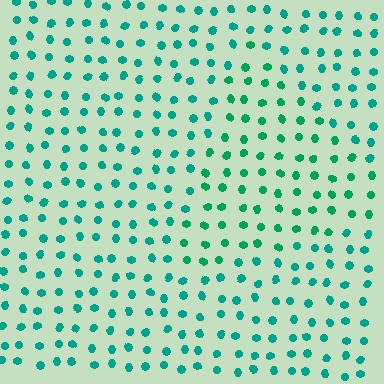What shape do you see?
I see a triangle.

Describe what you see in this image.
The image is filled with small teal elements in a uniform arrangement. A triangle-shaped region is visible where the elements are tinted to a slightly different hue, forming a subtle color boundary.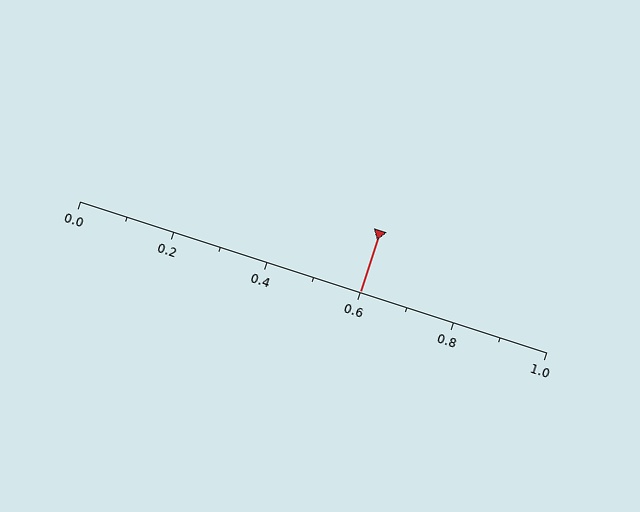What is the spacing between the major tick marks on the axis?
The major ticks are spaced 0.2 apart.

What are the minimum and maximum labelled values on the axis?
The axis runs from 0.0 to 1.0.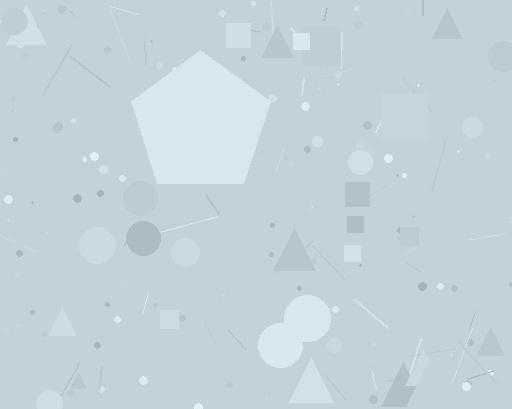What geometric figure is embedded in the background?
A pentagon is embedded in the background.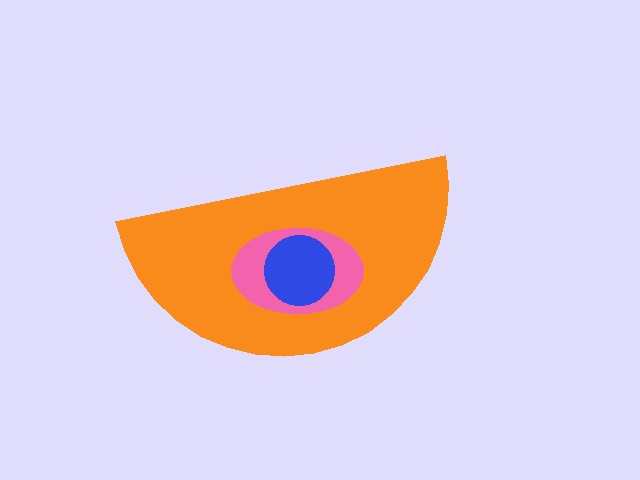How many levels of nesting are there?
3.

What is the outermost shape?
The orange semicircle.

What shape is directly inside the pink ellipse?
The blue circle.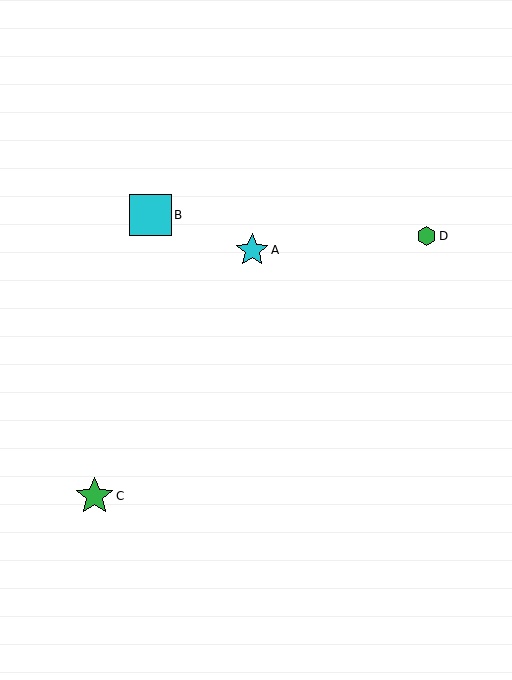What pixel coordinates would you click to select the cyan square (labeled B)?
Click at (150, 215) to select the cyan square B.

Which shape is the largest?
The cyan square (labeled B) is the largest.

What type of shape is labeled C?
Shape C is a green star.